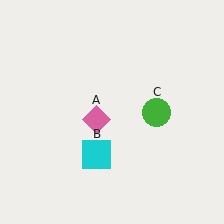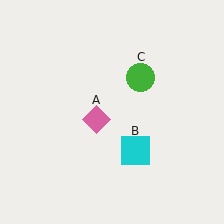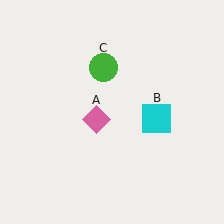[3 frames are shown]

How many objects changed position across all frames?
2 objects changed position: cyan square (object B), green circle (object C).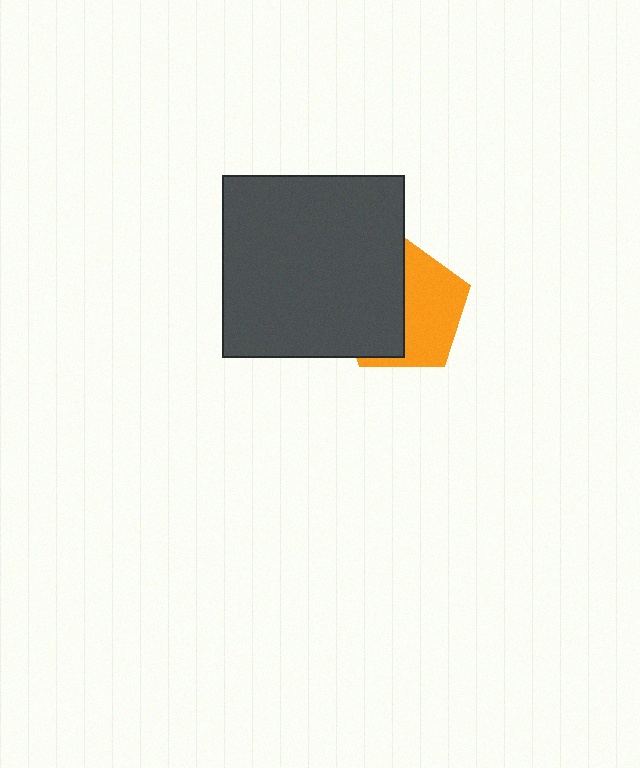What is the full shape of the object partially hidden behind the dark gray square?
The partially hidden object is an orange pentagon.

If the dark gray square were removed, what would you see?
You would see the complete orange pentagon.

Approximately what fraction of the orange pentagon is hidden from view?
Roughly 50% of the orange pentagon is hidden behind the dark gray square.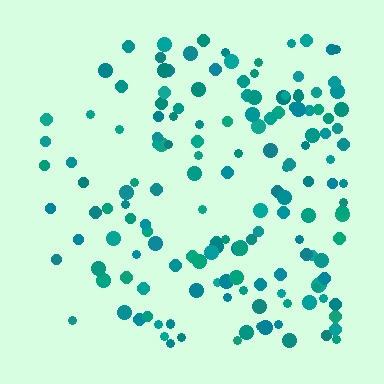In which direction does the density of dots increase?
From left to right, with the right side densest.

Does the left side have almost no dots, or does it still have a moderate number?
Still a moderate number, just noticeably fewer than the right.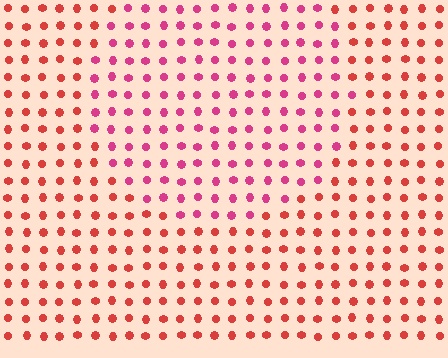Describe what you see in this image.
The image is filled with small red elements in a uniform arrangement. A circle-shaped region is visible where the elements are tinted to a slightly different hue, forming a subtle color boundary.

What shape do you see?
I see a circle.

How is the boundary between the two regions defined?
The boundary is defined purely by a slight shift in hue (about 32 degrees). Spacing, size, and orientation are identical on both sides.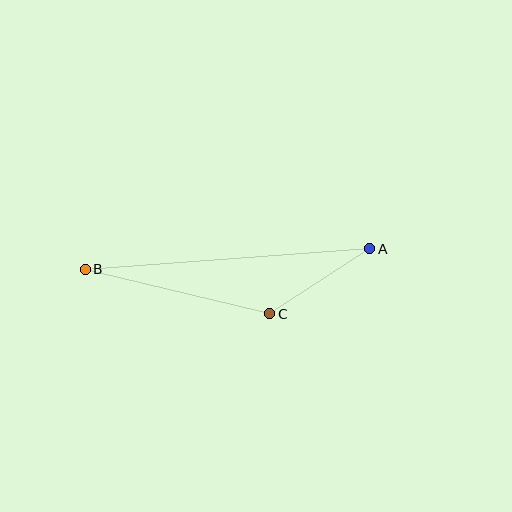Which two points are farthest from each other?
Points A and B are farthest from each other.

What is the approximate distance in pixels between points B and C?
The distance between B and C is approximately 190 pixels.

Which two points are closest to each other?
Points A and C are closest to each other.